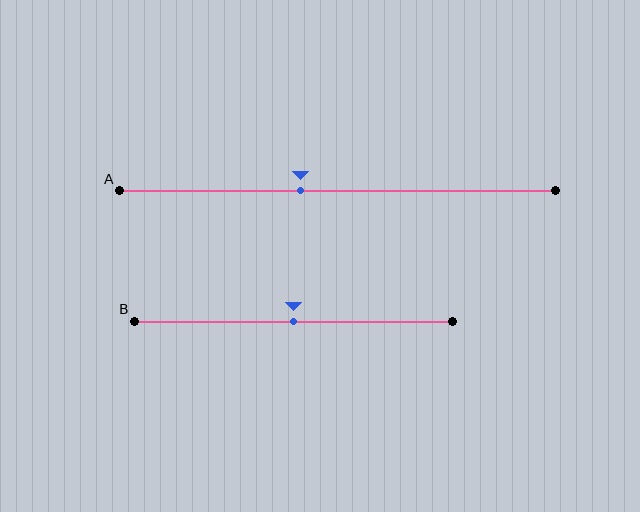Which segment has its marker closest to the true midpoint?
Segment B has its marker closest to the true midpoint.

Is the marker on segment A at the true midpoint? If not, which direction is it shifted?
No, the marker on segment A is shifted to the left by about 8% of the segment length.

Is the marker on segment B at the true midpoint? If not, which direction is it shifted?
Yes, the marker on segment B is at the true midpoint.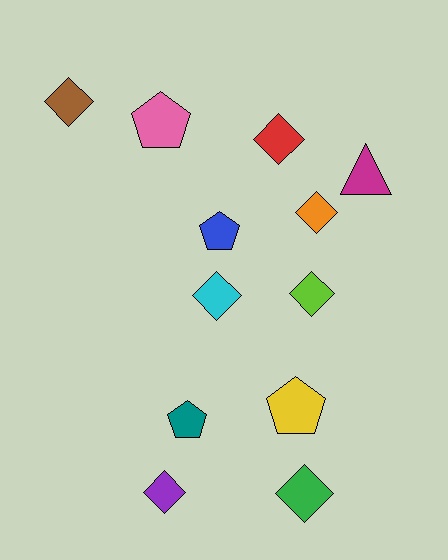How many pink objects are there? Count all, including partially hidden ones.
There is 1 pink object.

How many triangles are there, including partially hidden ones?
There is 1 triangle.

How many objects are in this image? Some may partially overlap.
There are 12 objects.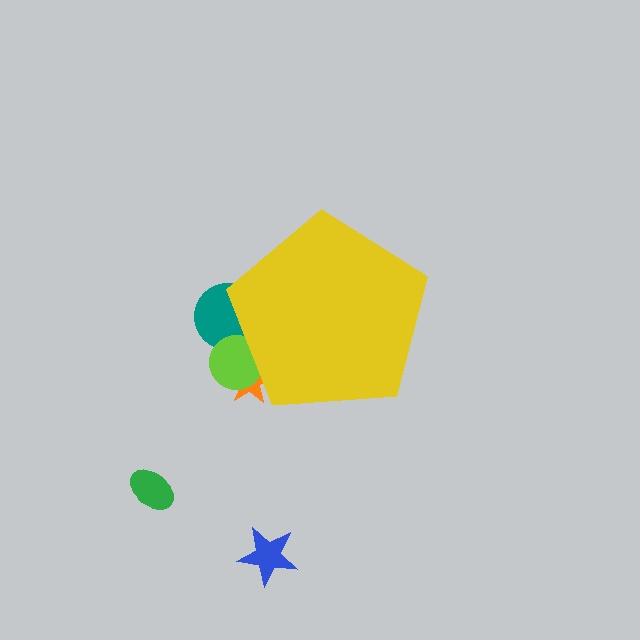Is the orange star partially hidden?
Yes, the orange star is partially hidden behind the yellow pentagon.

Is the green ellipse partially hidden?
No, the green ellipse is fully visible.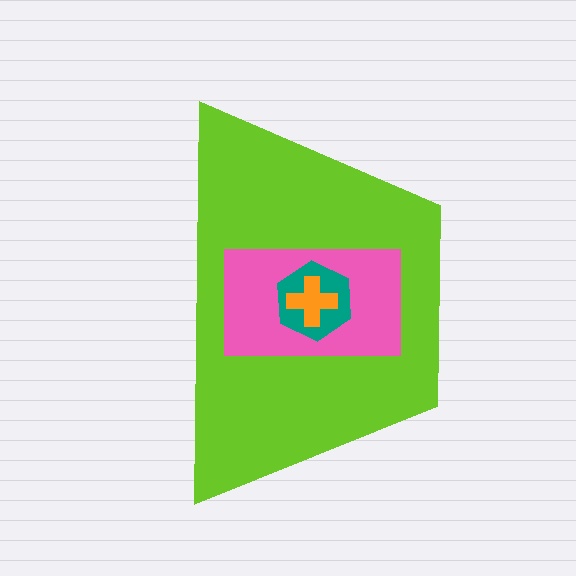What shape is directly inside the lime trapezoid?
The pink rectangle.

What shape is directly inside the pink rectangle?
The teal hexagon.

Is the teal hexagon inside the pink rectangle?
Yes.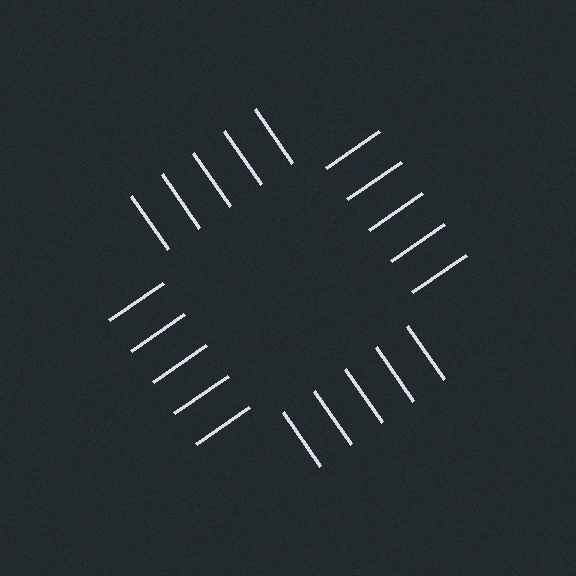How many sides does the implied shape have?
4 sides — the line-ends trace a square.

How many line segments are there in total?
20 — 5 along each of the 4 edges.